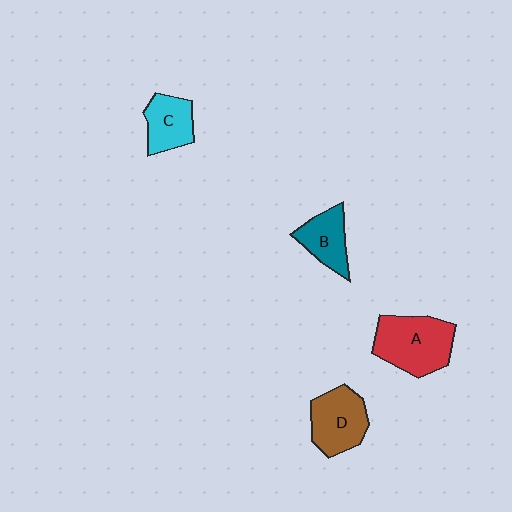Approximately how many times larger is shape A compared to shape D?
Approximately 1.3 times.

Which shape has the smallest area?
Shape B (teal).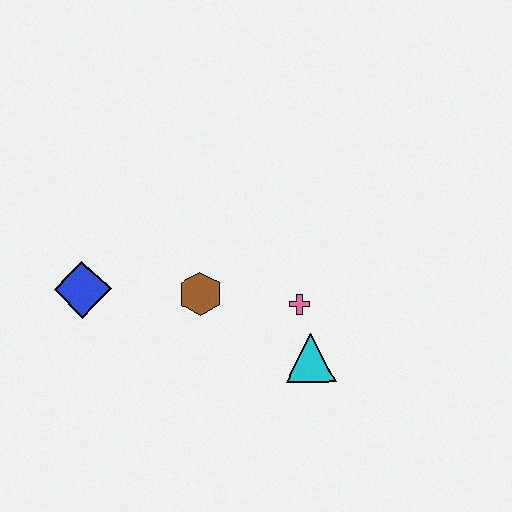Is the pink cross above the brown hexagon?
No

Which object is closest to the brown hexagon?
The pink cross is closest to the brown hexagon.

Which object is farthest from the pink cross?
The blue diamond is farthest from the pink cross.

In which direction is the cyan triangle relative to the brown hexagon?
The cyan triangle is to the right of the brown hexagon.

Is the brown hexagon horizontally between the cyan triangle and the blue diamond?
Yes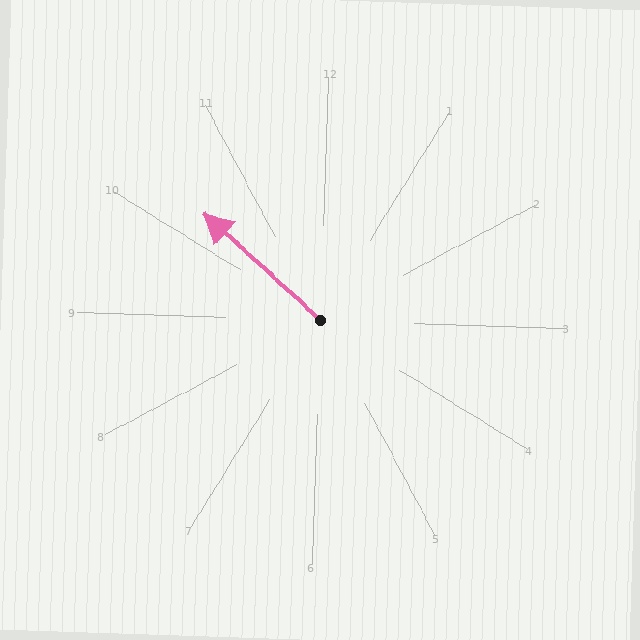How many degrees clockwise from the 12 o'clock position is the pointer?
Approximately 310 degrees.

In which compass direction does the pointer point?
Northwest.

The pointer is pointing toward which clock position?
Roughly 10 o'clock.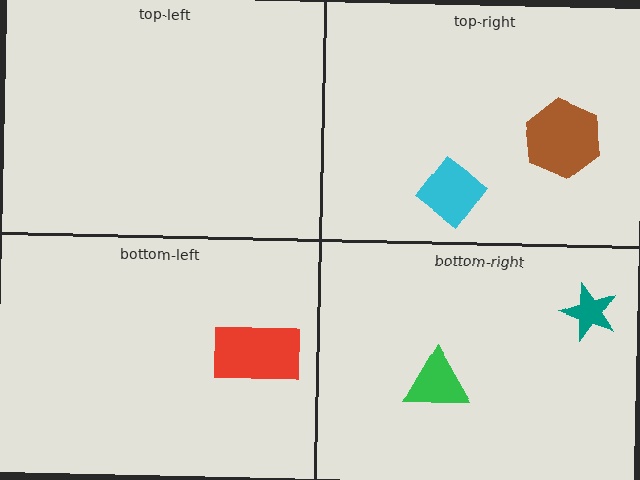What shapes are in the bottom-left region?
The red rectangle.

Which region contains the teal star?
The bottom-right region.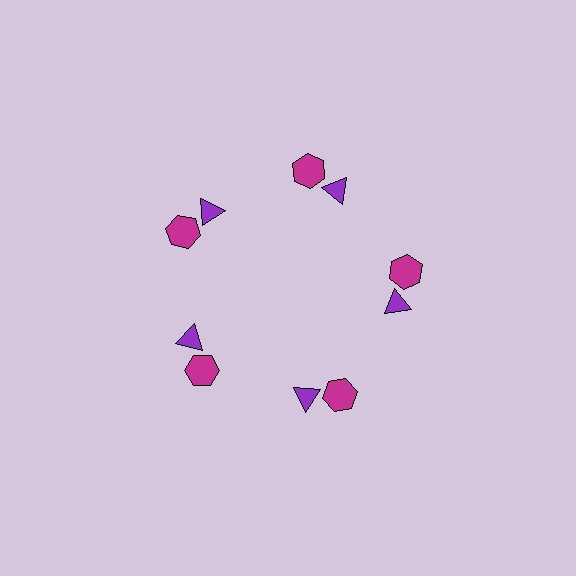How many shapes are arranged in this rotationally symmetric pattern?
There are 10 shapes, arranged in 5 groups of 2.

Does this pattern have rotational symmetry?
Yes, this pattern has 5-fold rotational symmetry. It looks the same after rotating 72 degrees around the center.